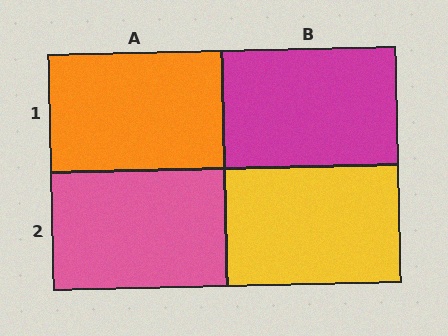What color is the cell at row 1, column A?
Orange.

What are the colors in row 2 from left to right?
Pink, yellow.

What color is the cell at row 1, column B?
Magenta.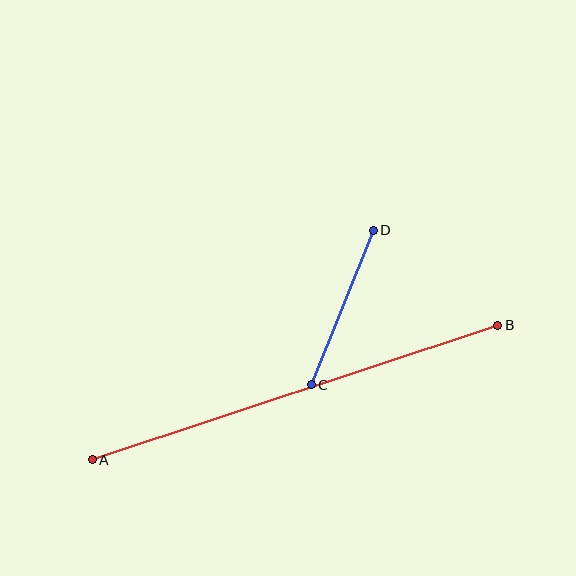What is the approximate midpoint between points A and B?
The midpoint is at approximately (295, 392) pixels.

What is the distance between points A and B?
The distance is approximately 427 pixels.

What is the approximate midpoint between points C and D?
The midpoint is at approximately (342, 308) pixels.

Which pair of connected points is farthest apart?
Points A and B are farthest apart.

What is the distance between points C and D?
The distance is approximately 166 pixels.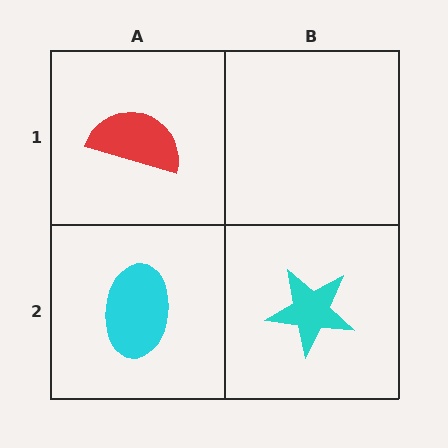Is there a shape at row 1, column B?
No, that cell is empty.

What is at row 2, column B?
A cyan star.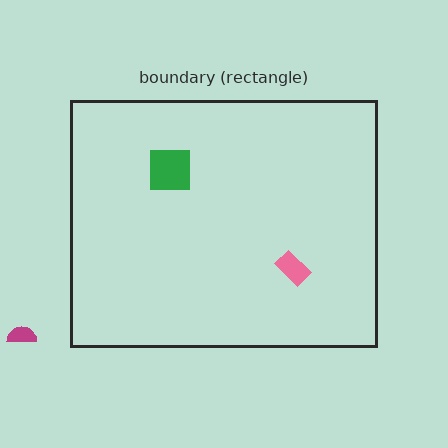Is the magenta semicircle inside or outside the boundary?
Outside.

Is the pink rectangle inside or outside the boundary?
Inside.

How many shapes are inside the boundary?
2 inside, 1 outside.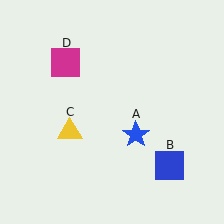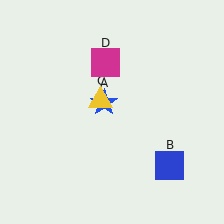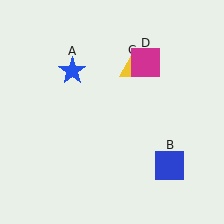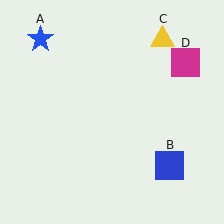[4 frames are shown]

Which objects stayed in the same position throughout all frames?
Blue square (object B) remained stationary.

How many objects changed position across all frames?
3 objects changed position: blue star (object A), yellow triangle (object C), magenta square (object D).